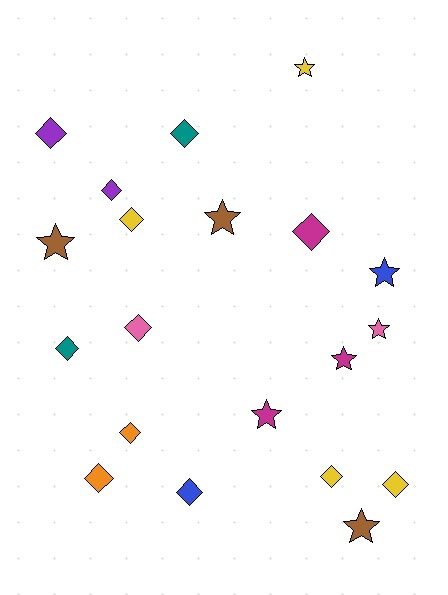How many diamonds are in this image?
There are 12 diamonds.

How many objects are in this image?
There are 20 objects.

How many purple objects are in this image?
There are 2 purple objects.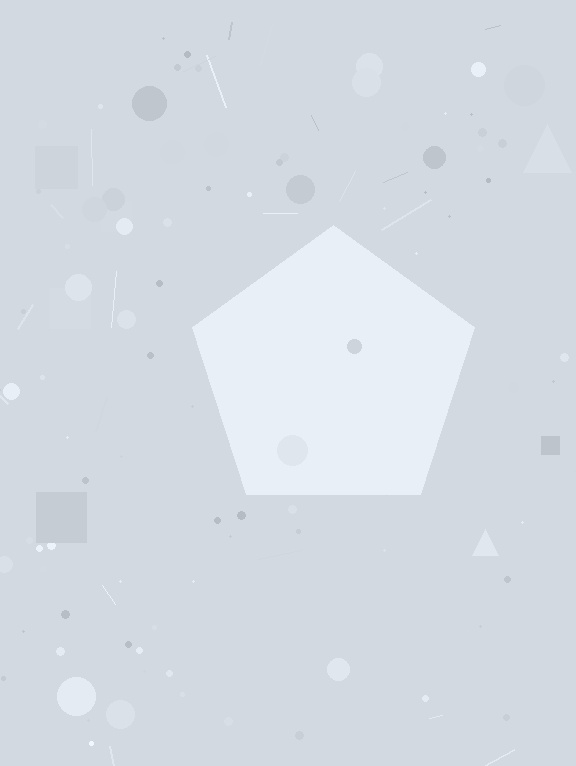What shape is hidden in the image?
A pentagon is hidden in the image.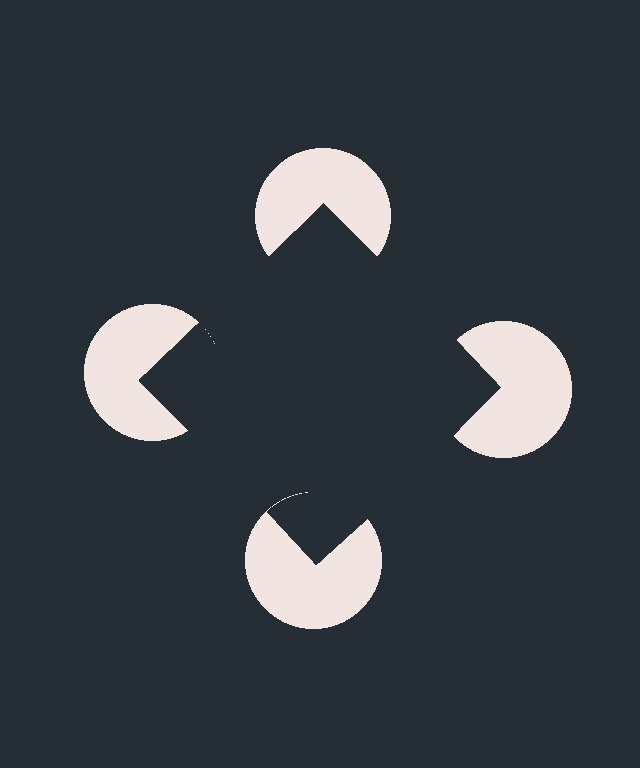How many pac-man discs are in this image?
There are 4 — one at each vertex of the illusory square.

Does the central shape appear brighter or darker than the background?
It typically appears slightly darker than the background, even though no actual brightness change is drawn.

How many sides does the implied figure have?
4 sides.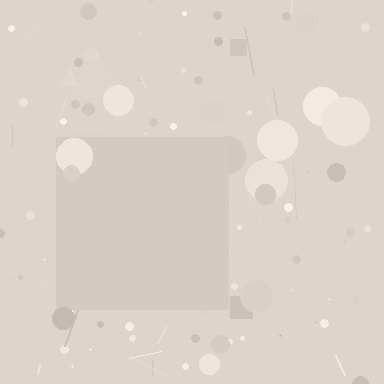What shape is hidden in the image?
A square is hidden in the image.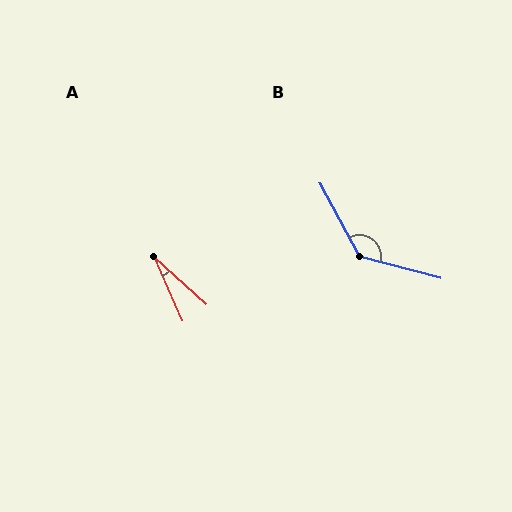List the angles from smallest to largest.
A (24°), B (133°).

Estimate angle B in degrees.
Approximately 133 degrees.